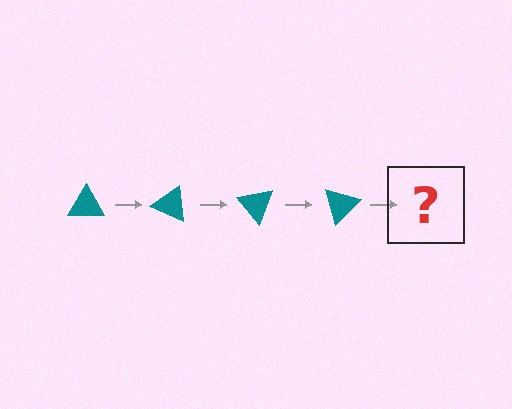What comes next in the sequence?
The next element should be a teal triangle rotated 100 degrees.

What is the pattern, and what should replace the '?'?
The pattern is that the triangle rotates 25 degrees each step. The '?' should be a teal triangle rotated 100 degrees.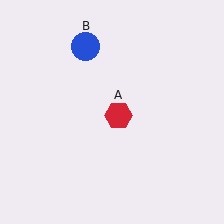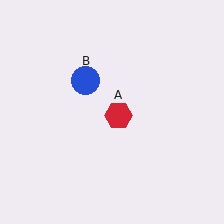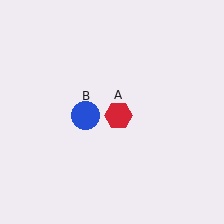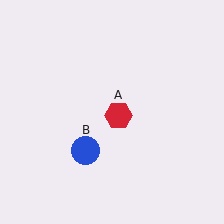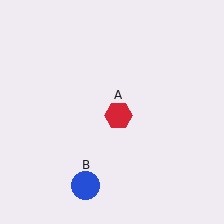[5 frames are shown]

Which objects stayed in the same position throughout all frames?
Red hexagon (object A) remained stationary.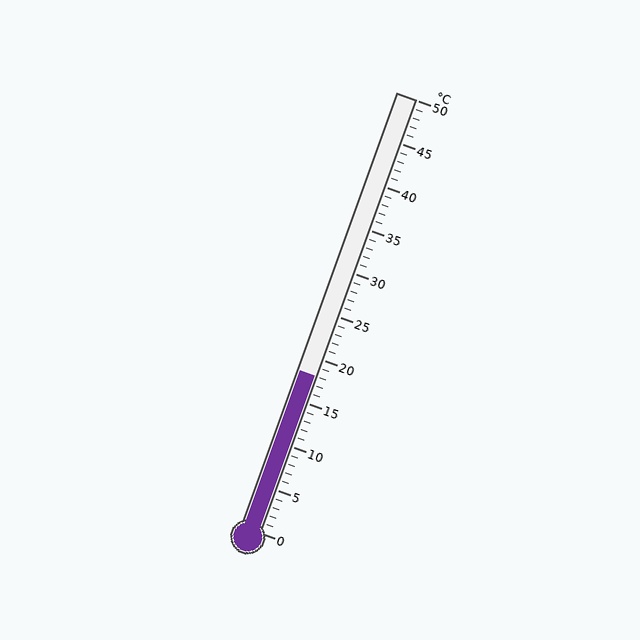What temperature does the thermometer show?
The thermometer shows approximately 18°C.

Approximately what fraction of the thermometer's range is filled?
The thermometer is filled to approximately 35% of its range.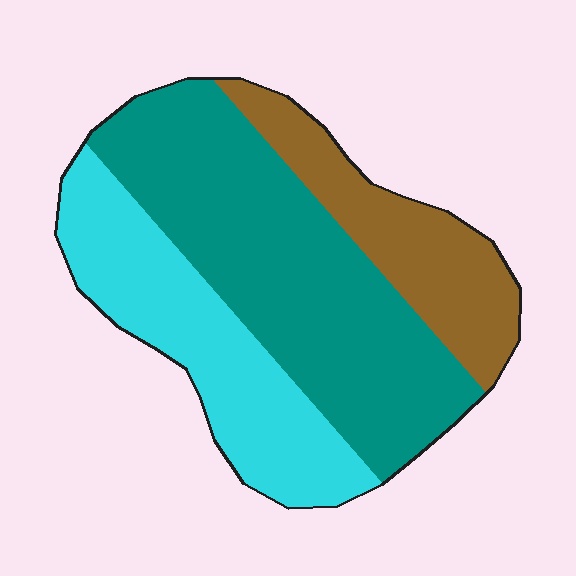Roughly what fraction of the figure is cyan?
Cyan takes up about one third (1/3) of the figure.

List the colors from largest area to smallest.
From largest to smallest: teal, cyan, brown.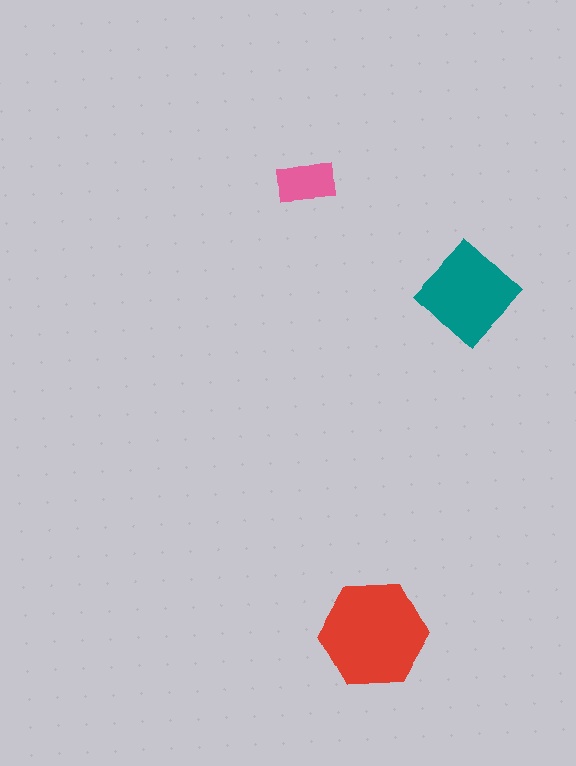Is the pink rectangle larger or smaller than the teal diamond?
Smaller.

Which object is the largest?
The red hexagon.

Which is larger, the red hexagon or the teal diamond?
The red hexagon.